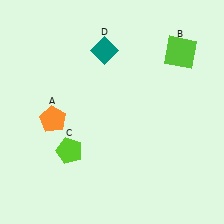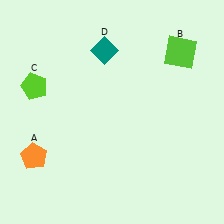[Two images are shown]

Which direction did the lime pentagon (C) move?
The lime pentagon (C) moved up.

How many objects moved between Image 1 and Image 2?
2 objects moved between the two images.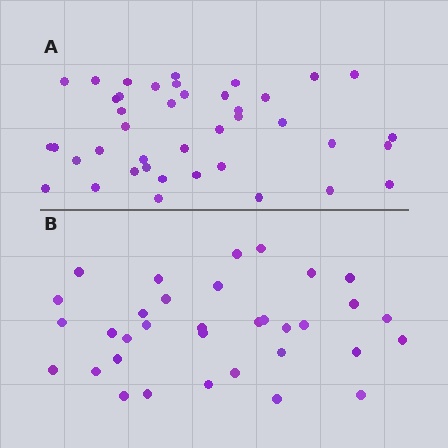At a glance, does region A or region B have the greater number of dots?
Region A (the top region) has more dots.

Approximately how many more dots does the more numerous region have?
Region A has roughly 8 or so more dots than region B.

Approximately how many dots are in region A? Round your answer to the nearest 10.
About 40 dots. (The exact count is 41, which rounds to 40.)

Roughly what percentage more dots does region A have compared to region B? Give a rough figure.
About 20% more.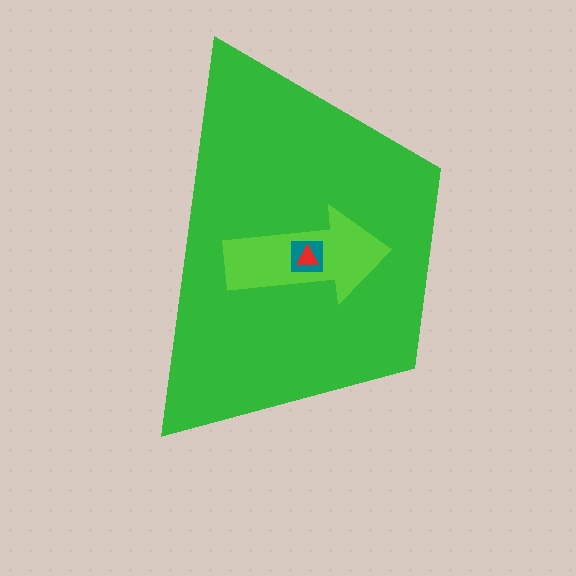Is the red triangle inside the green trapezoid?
Yes.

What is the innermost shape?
The red triangle.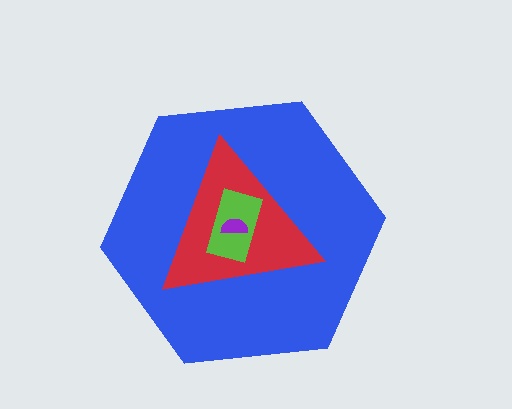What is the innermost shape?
The purple semicircle.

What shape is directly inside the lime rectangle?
The purple semicircle.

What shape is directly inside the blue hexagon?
The red triangle.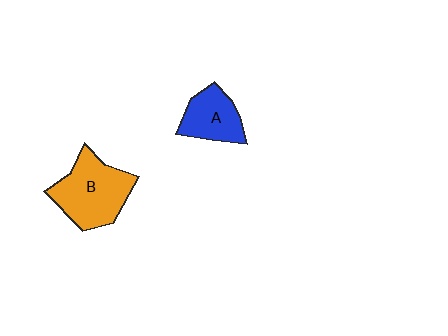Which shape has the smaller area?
Shape A (blue).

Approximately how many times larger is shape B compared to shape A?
Approximately 1.6 times.